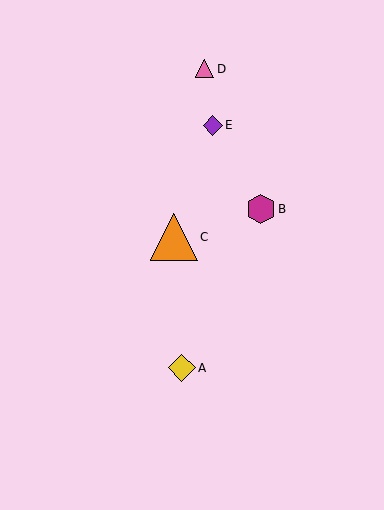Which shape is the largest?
The orange triangle (labeled C) is the largest.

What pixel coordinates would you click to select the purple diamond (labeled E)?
Click at (213, 125) to select the purple diamond E.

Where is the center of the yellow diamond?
The center of the yellow diamond is at (182, 368).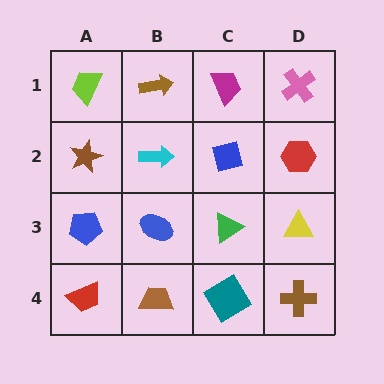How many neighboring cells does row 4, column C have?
3.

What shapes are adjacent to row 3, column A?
A brown star (row 2, column A), a red trapezoid (row 4, column A), a blue ellipse (row 3, column B).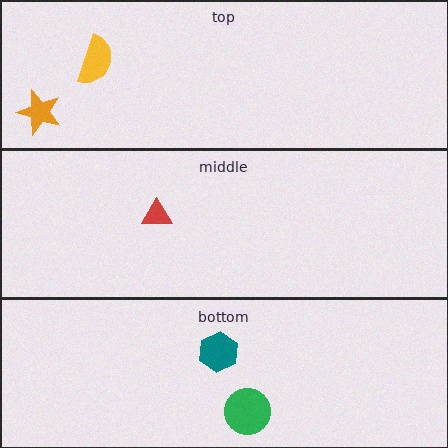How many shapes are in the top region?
2.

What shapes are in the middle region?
The red triangle.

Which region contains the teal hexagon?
The bottom region.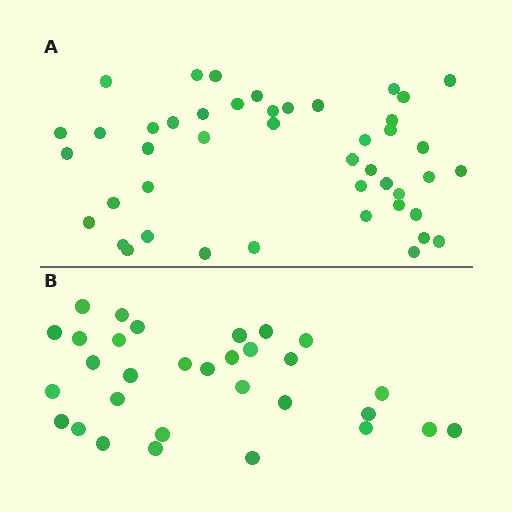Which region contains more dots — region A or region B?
Region A (the top region) has more dots.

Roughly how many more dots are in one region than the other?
Region A has approximately 15 more dots than region B.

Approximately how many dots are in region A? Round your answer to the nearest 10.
About 40 dots. (The exact count is 45, which rounds to 40.)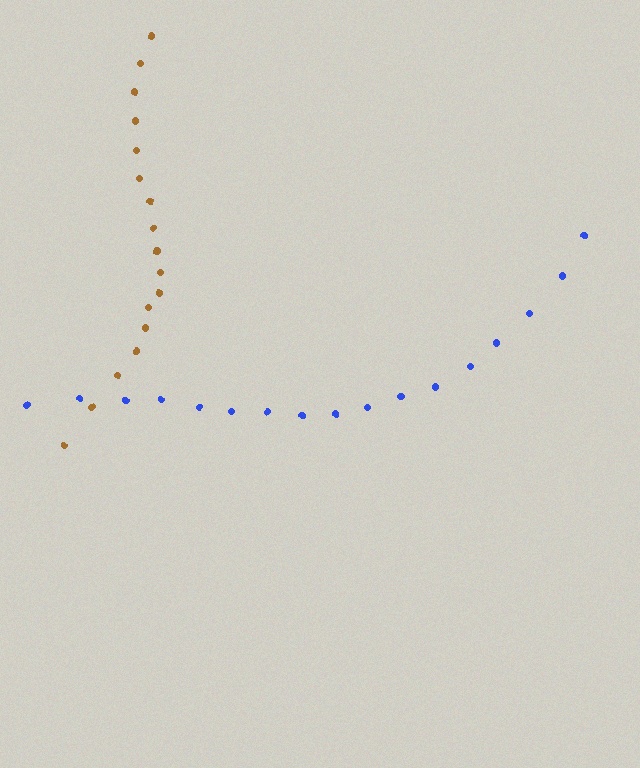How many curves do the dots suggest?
There are 2 distinct paths.